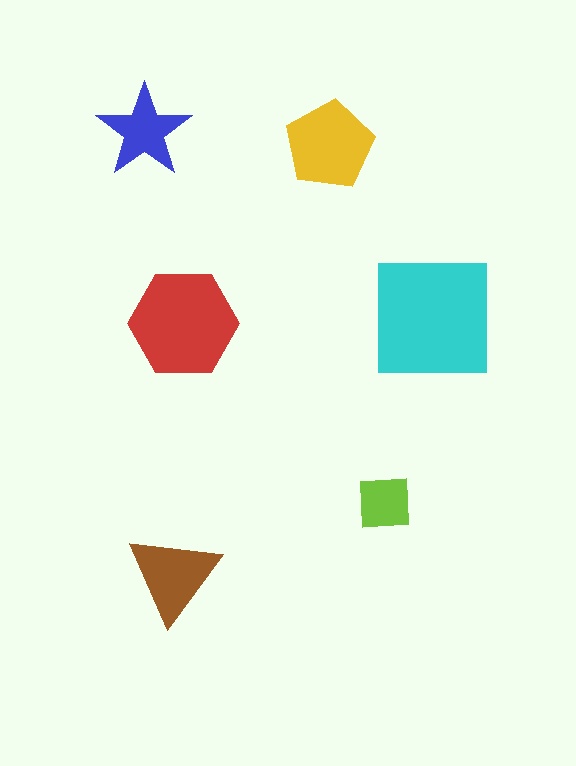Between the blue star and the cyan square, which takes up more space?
The cyan square.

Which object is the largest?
The cyan square.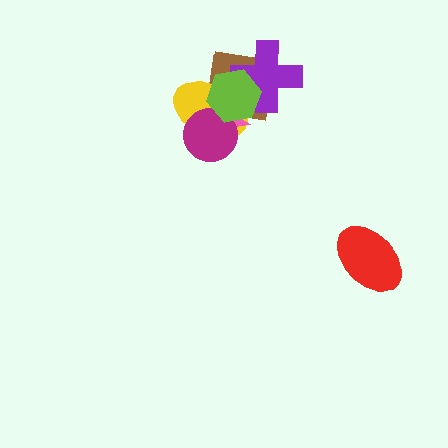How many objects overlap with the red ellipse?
0 objects overlap with the red ellipse.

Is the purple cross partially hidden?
Yes, it is partially covered by another shape.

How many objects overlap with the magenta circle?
4 objects overlap with the magenta circle.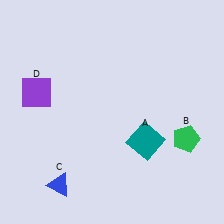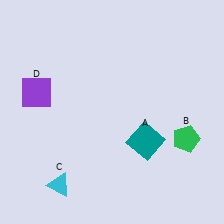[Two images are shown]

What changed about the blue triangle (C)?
In Image 1, C is blue. In Image 2, it changed to cyan.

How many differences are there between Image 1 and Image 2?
There is 1 difference between the two images.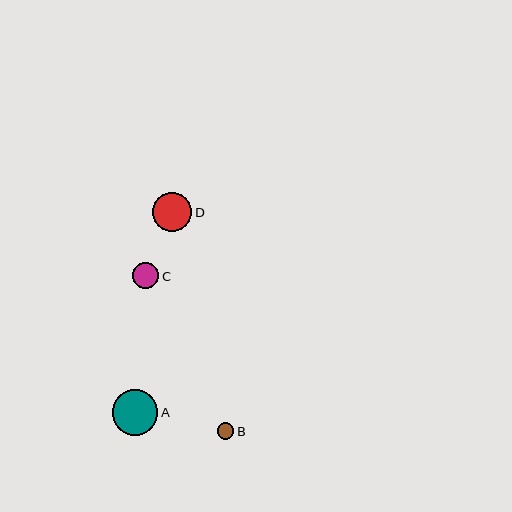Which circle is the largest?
Circle A is the largest with a size of approximately 45 pixels.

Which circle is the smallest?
Circle B is the smallest with a size of approximately 17 pixels.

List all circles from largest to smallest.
From largest to smallest: A, D, C, B.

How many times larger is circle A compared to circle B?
Circle A is approximately 2.7 times the size of circle B.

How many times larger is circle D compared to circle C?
Circle D is approximately 1.5 times the size of circle C.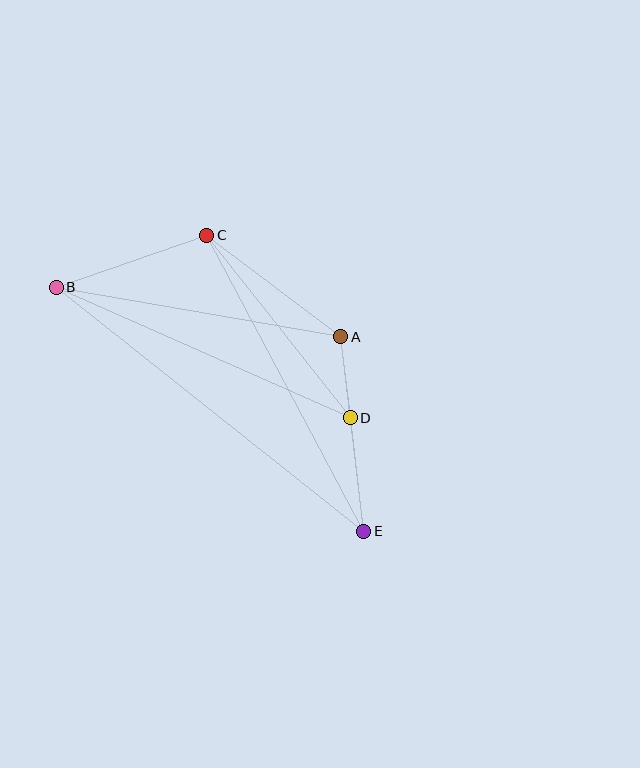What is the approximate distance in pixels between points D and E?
The distance between D and E is approximately 114 pixels.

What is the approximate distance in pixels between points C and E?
The distance between C and E is approximately 335 pixels.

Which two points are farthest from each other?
Points B and E are farthest from each other.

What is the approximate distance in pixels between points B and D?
The distance between B and D is approximately 322 pixels.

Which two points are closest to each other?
Points A and D are closest to each other.